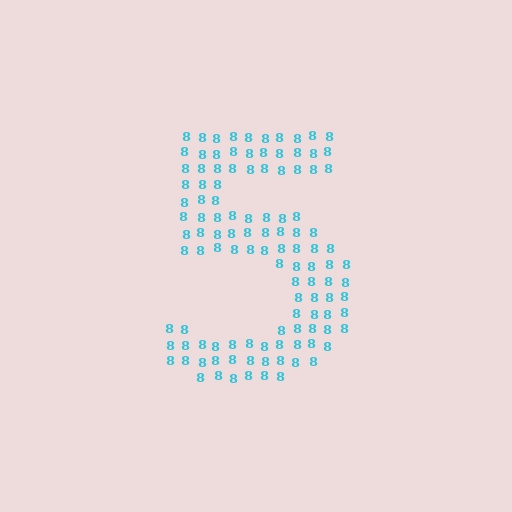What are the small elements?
The small elements are digit 8's.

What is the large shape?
The large shape is the digit 5.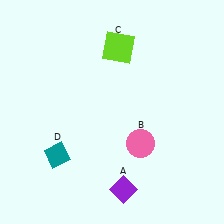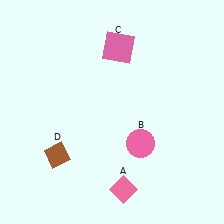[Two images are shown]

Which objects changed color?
A changed from purple to pink. C changed from lime to pink. D changed from teal to brown.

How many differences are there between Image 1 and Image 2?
There are 3 differences between the two images.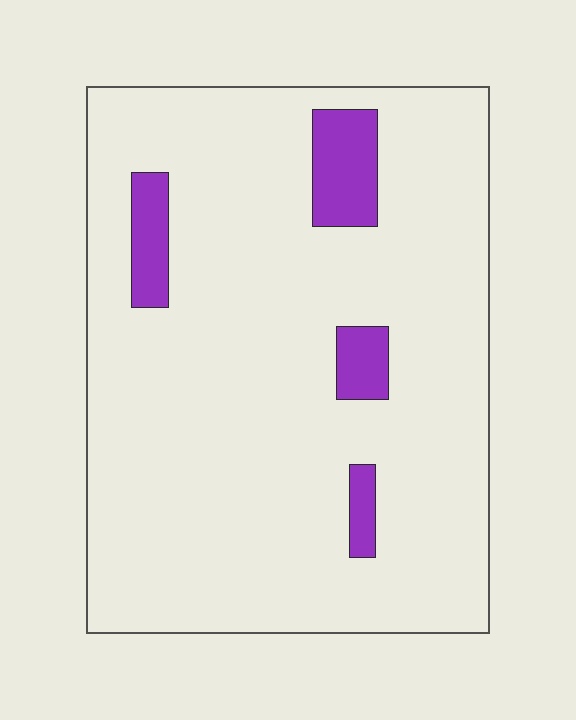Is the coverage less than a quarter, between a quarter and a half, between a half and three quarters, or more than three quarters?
Less than a quarter.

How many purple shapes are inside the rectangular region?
4.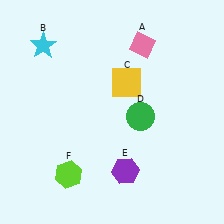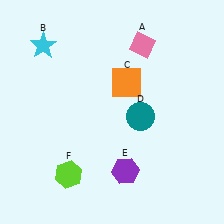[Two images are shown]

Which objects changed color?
C changed from yellow to orange. D changed from green to teal.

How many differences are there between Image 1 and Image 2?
There are 2 differences between the two images.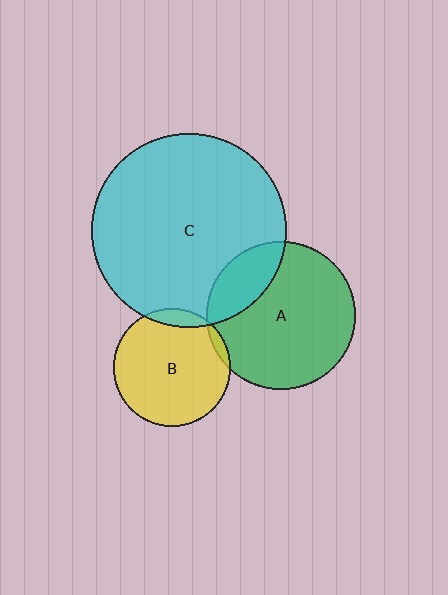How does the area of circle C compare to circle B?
Approximately 2.8 times.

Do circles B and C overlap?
Yes.